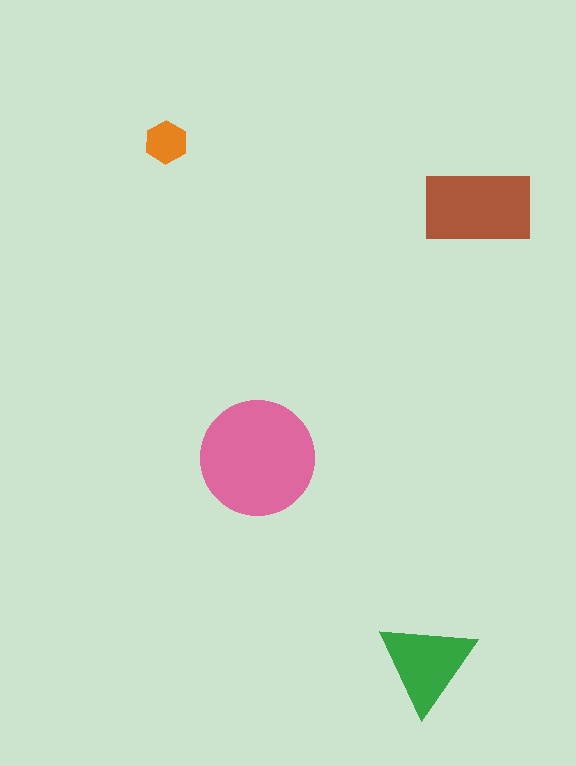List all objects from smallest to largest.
The orange hexagon, the green triangle, the brown rectangle, the pink circle.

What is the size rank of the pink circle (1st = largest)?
1st.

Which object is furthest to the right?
The brown rectangle is rightmost.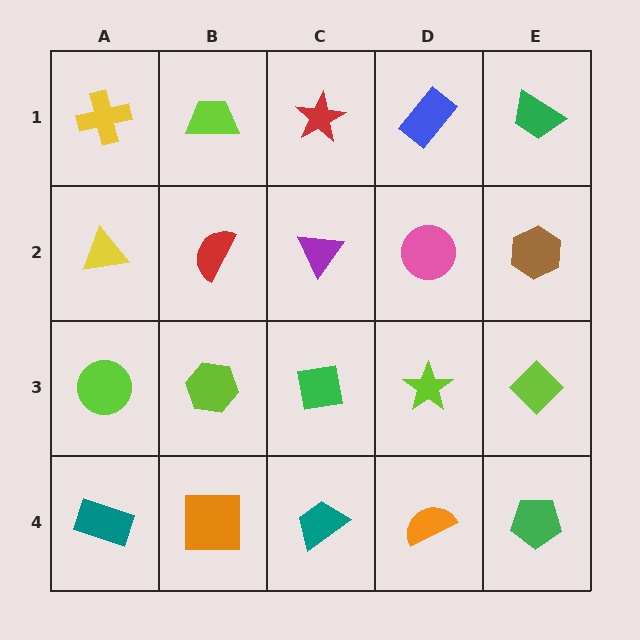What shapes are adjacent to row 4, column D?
A lime star (row 3, column D), a teal trapezoid (row 4, column C), a green pentagon (row 4, column E).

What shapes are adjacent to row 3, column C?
A purple triangle (row 2, column C), a teal trapezoid (row 4, column C), a lime hexagon (row 3, column B), a lime star (row 3, column D).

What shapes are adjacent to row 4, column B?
A lime hexagon (row 3, column B), a teal rectangle (row 4, column A), a teal trapezoid (row 4, column C).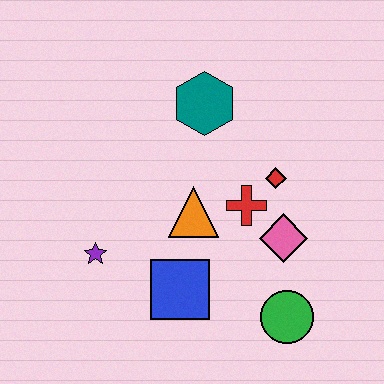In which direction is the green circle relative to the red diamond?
The green circle is below the red diamond.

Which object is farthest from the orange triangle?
The green circle is farthest from the orange triangle.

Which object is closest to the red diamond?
The red cross is closest to the red diamond.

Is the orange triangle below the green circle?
No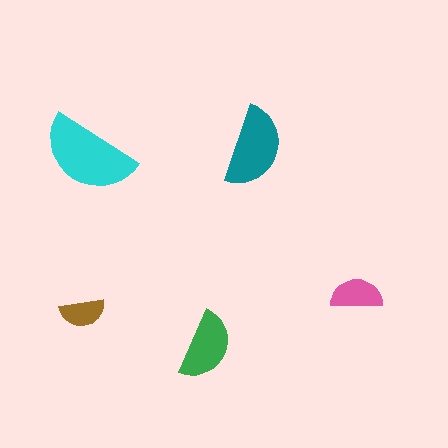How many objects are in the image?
There are 5 objects in the image.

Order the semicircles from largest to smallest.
the cyan one, the teal one, the green one, the pink one, the brown one.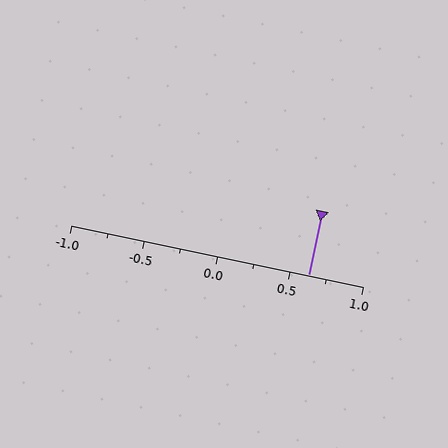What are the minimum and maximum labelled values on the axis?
The axis runs from -1.0 to 1.0.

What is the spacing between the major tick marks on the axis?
The major ticks are spaced 0.5 apart.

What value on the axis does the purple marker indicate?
The marker indicates approximately 0.62.